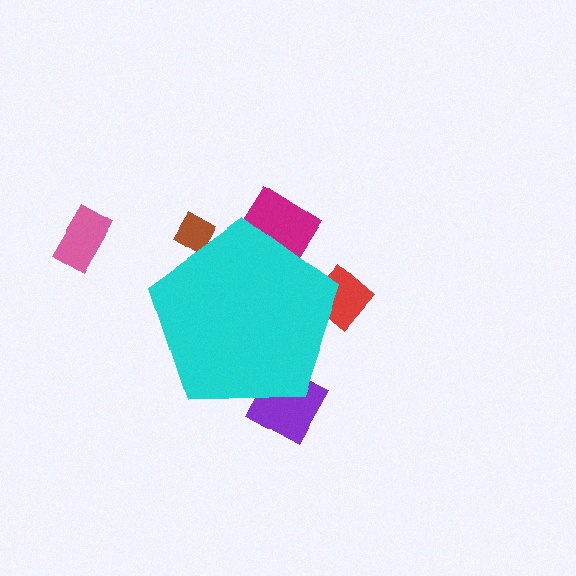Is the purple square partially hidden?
Yes, the purple square is partially hidden behind the cyan pentagon.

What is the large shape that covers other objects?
A cyan pentagon.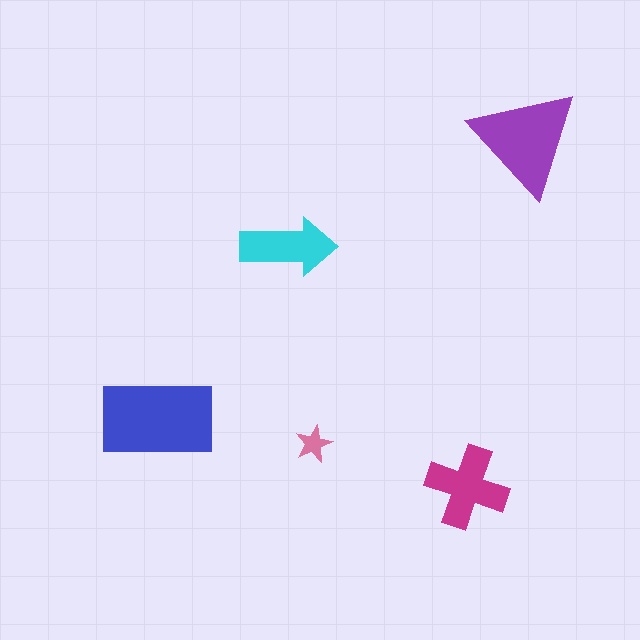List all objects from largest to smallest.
The blue rectangle, the purple triangle, the magenta cross, the cyan arrow, the pink star.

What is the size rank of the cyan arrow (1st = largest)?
4th.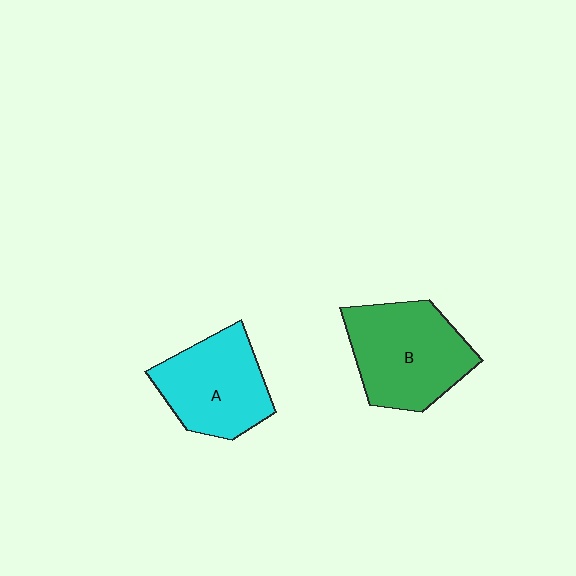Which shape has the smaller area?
Shape A (cyan).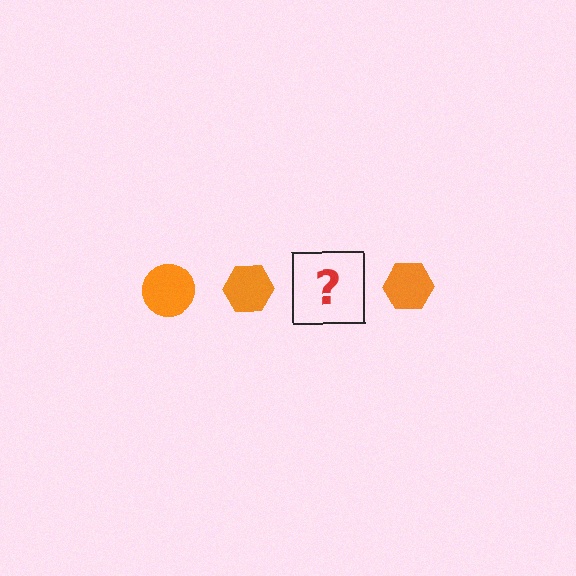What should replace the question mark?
The question mark should be replaced with an orange circle.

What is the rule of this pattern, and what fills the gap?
The rule is that the pattern cycles through circle, hexagon shapes in orange. The gap should be filled with an orange circle.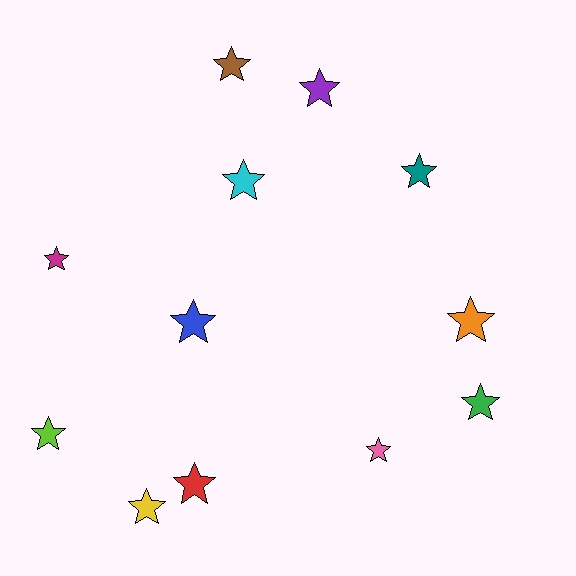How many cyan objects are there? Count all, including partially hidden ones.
There is 1 cyan object.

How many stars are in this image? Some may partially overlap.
There are 12 stars.